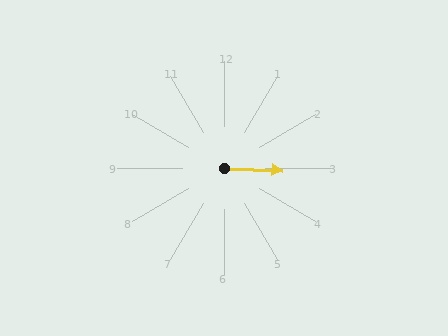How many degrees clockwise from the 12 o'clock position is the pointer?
Approximately 92 degrees.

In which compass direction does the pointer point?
East.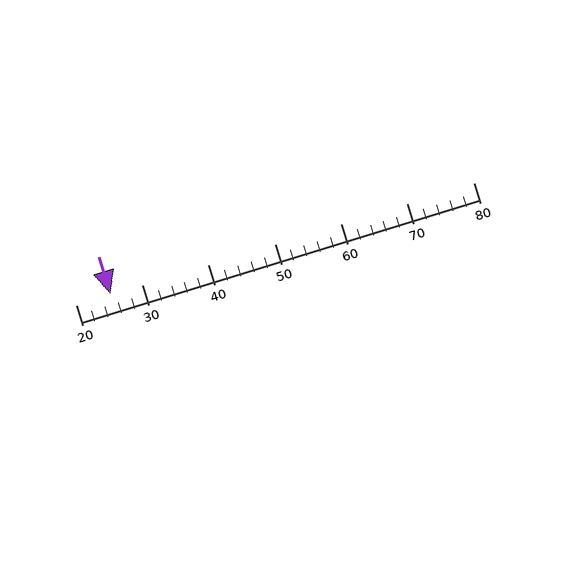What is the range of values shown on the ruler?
The ruler shows values from 20 to 80.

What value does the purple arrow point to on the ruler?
The purple arrow points to approximately 25.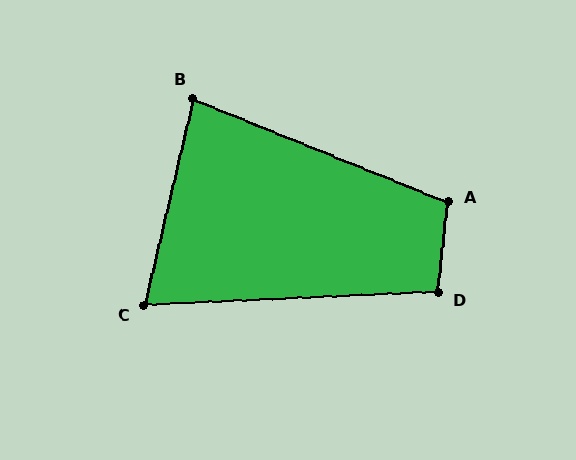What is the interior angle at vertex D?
Approximately 99 degrees (obtuse).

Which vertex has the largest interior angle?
A, at approximately 106 degrees.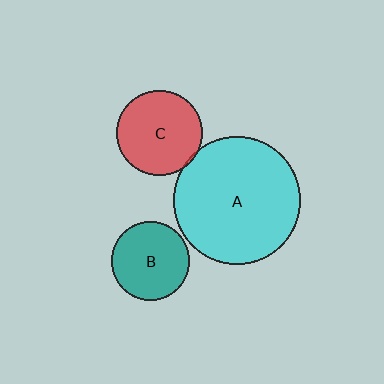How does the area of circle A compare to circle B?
Approximately 2.6 times.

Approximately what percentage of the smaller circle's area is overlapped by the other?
Approximately 5%.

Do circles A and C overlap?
Yes.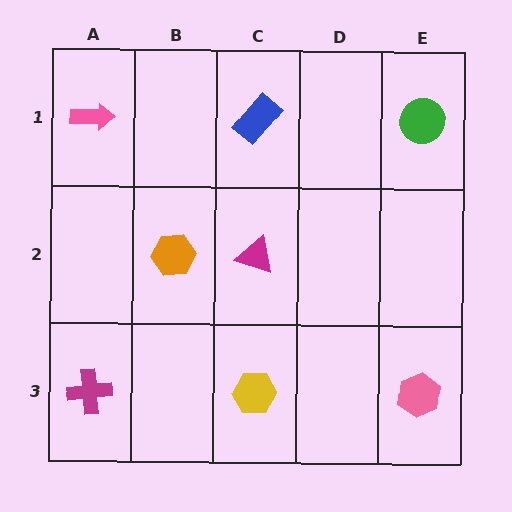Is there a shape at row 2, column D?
No, that cell is empty.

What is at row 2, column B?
An orange hexagon.